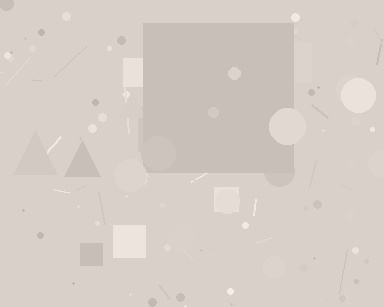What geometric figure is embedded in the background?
A square is embedded in the background.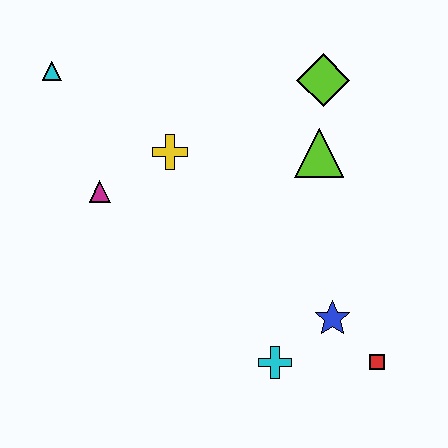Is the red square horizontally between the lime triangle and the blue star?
No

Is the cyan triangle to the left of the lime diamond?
Yes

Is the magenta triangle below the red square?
No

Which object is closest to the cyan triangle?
The magenta triangle is closest to the cyan triangle.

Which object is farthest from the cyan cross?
The cyan triangle is farthest from the cyan cross.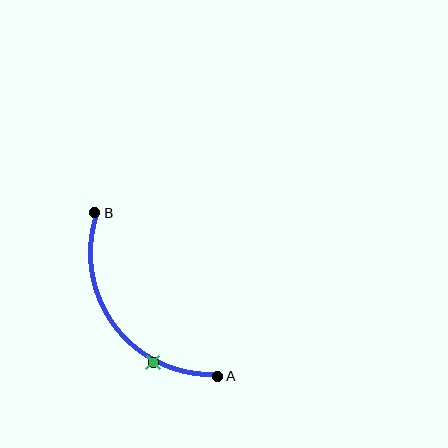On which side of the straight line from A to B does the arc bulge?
The arc bulges below and to the left of the straight line connecting A and B.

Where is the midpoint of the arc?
The arc midpoint is the point on the curve farthest from the straight line joining A and B. It sits below and to the left of that line.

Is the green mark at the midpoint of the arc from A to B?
No. The green mark lies on the arc but is closer to endpoint A. The arc midpoint would be at the point on the curve equidistant along the arc from both A and B.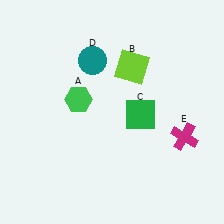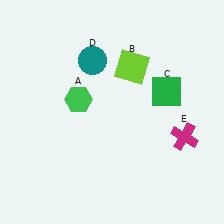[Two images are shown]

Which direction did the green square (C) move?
The green square (C) moved right.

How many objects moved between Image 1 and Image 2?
1 object moved between the two images.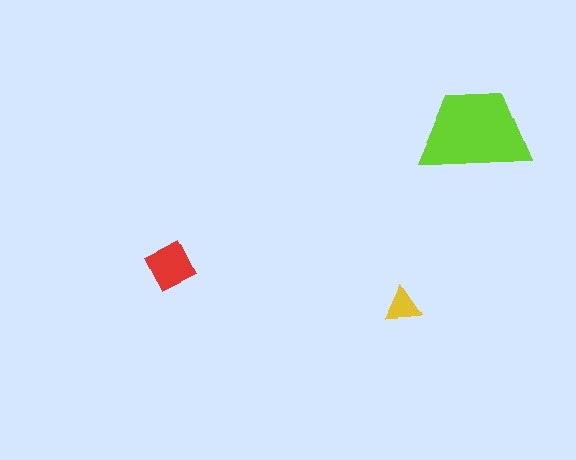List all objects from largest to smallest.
The lime trapezoid, the red diamond, the yellow triangle.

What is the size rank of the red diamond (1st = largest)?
2nd.